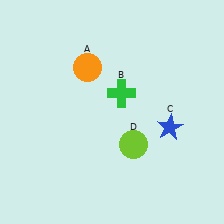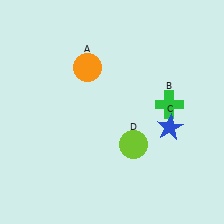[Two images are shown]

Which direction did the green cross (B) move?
The green cross (B) moved right.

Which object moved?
The green cross (B) moved right.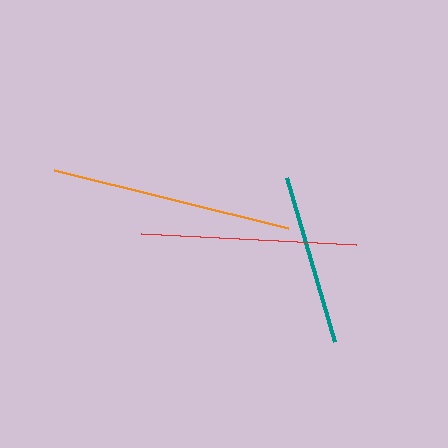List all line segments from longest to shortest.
From longest to shortest: orange, red, teal.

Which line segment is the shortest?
The teal line is the shortest at approximately 171 pixels.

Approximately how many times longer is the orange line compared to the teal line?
The orange line is approximately 1.4 times the length of the teal line.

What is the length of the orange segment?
The orange segment is approximately 242 pixels long.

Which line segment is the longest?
The orange line is the longest at approximately 242 pixels.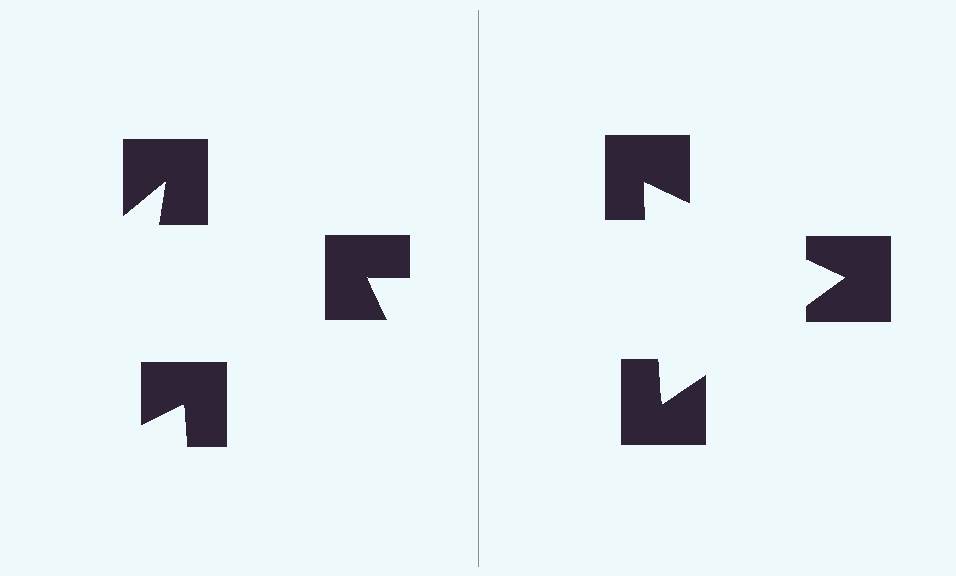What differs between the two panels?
The notched squares are positioned identically on both sides; only the wedge orientations differ. On the right they align to a triangle; on the left they are misaligned.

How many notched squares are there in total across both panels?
6 — 3 on each side.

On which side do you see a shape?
An illusory triangle appears on the right side. On the left side the wedge cuts are rotated, so no coherent shape forms.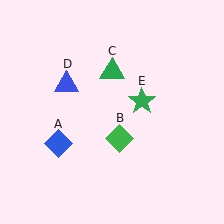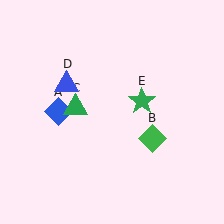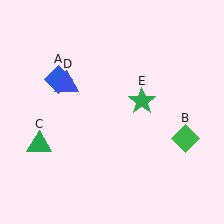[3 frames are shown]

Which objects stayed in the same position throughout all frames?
Blue triangle (object D) and green star (object E) remained stationary.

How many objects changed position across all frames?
3 objects changed position: blue diamond (object A), green diamond (object B), green triangle (object C).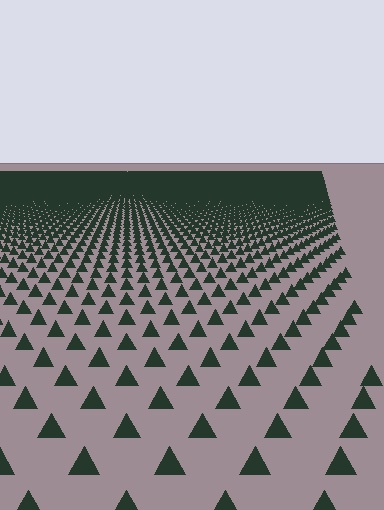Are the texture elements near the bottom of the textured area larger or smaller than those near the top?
Larger. Near the bottom, elements are closer to the viewer and appear at a bigger on-screen size.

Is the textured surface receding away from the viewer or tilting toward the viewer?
The surface is receding away from the viewer. Texture elements get smaller and denser toward the top.